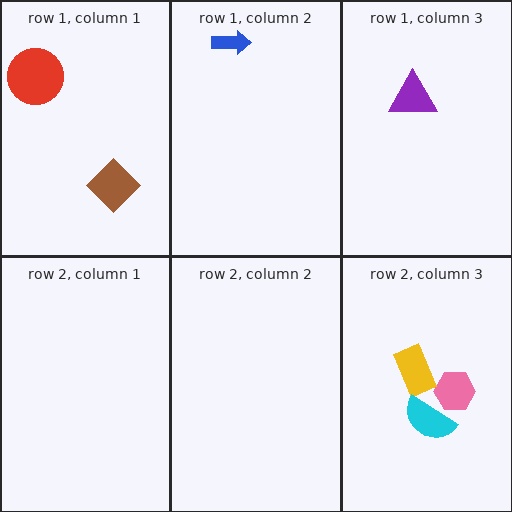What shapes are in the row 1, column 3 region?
The purple triangle.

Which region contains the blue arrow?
The row 1, column 2 region.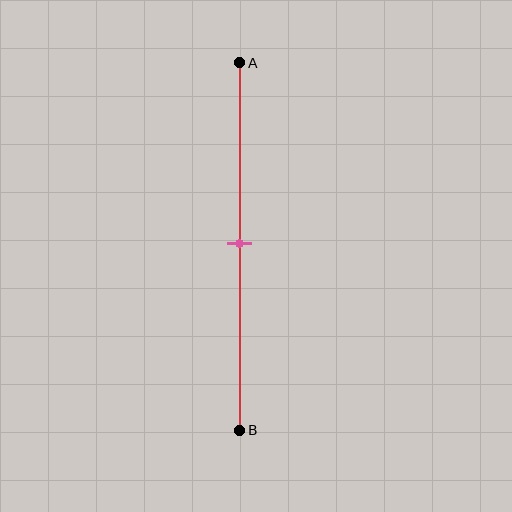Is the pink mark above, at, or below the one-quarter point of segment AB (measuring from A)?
The pink mark is below the one-quarter point of segment AB.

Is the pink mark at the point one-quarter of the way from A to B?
No, the mark is at about 50% from A, not at the 25% one-quarter point.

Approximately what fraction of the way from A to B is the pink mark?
The pink mark is approximately 50% of the way from A to B.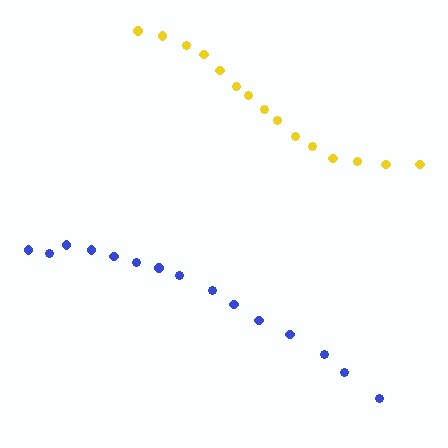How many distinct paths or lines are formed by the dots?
There are 2 distinct paths.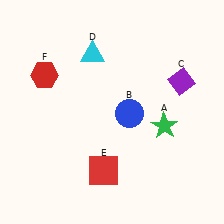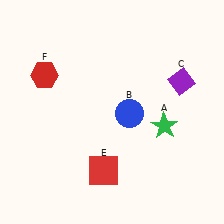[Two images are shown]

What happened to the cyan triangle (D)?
The cyan triangle (D) was removed in Image 2. It was in the top-left area of Image 1.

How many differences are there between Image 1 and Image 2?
There is 1 difference between the two images.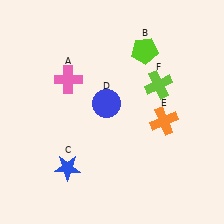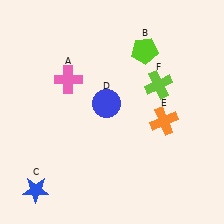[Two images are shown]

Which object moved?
The blue star (C) moved left.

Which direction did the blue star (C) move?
The blue star (C) moved left.